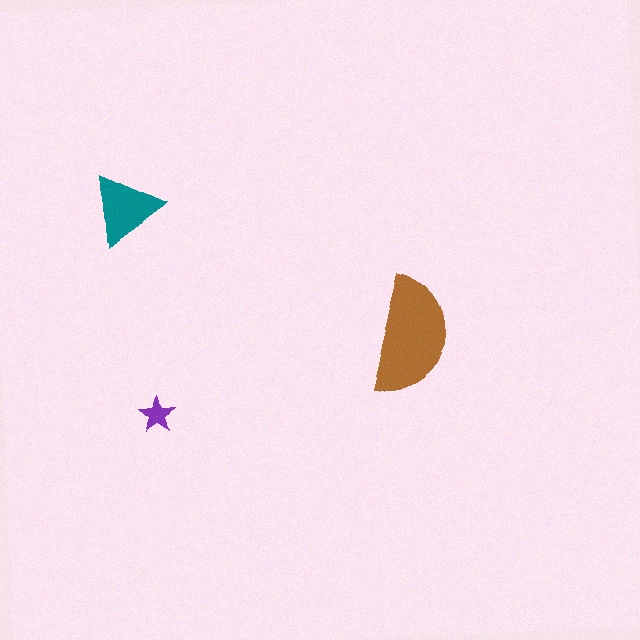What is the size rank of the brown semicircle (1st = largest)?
1st.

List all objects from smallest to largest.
The purple star, the teal triangle, the brown semicircle.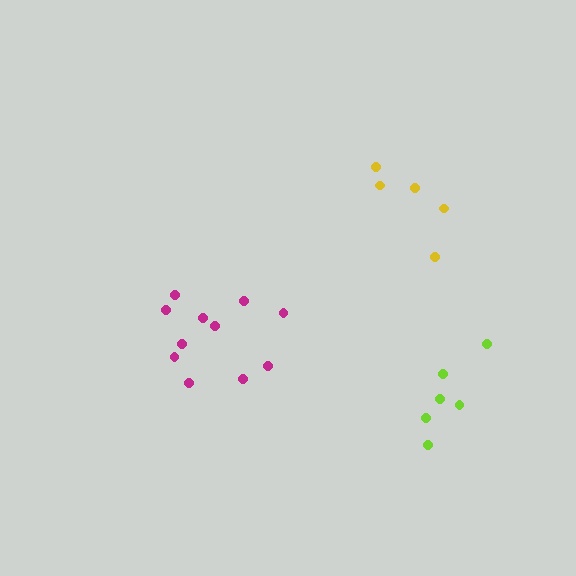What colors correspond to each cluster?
The clusters are colored: lime, magenta, yellow.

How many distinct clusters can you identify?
There are 3 distinct clusters.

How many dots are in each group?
Group 1: 6 dots, Group 2: 11 dots, Group 3: 5 dots (22 total).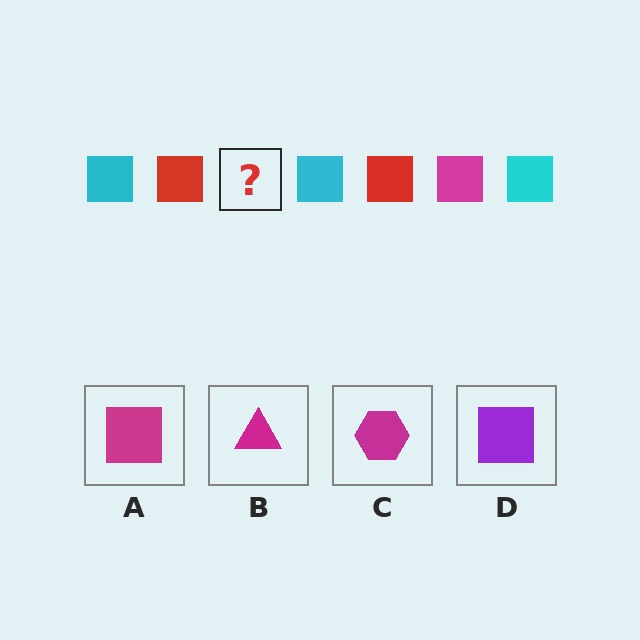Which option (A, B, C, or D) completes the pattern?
A.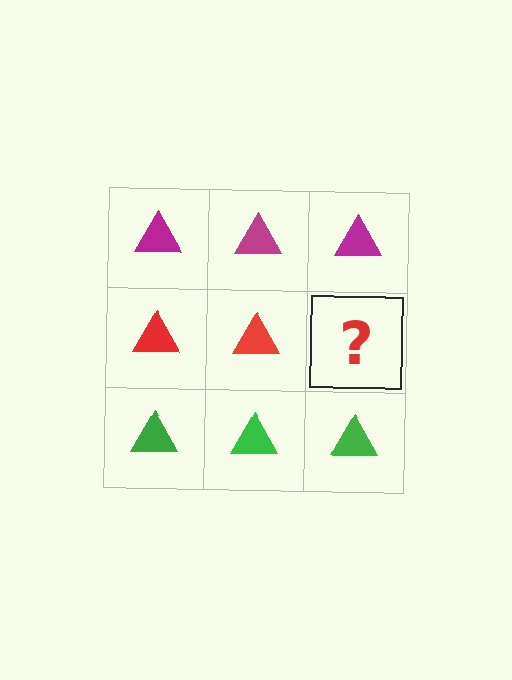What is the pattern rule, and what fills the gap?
The rule is that each row has a consistent color. The gap should be filled with a red triangle.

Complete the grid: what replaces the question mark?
The question mark should be replaced with a red triangle.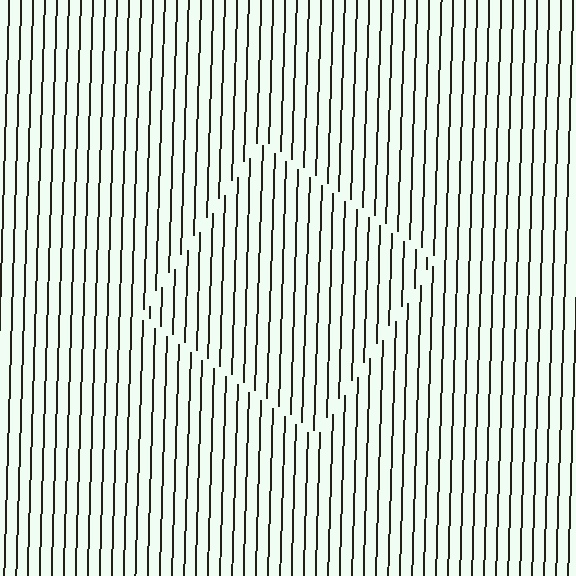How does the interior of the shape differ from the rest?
The interior of the shape contains the same grating, shifted by half a period — the contour is defined by the phase discontinuity where line-ends from the inner and outer gratings abut.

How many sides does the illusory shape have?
4 sides — the line-ends trace a square.